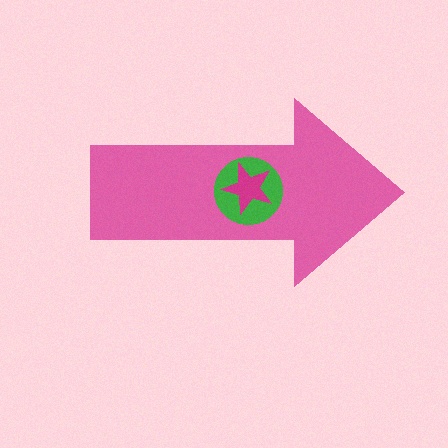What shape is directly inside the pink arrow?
The green circle.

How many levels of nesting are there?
3.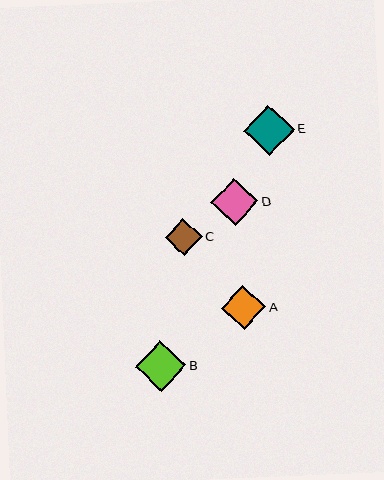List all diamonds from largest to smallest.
From largest to smallest: E, B, D, A, C.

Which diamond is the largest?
Diamond E is the largest with a size of approximately 51 pixels.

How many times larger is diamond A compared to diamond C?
Diamond A is approximately 1.2 times the size of diamond C.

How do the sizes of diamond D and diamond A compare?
Diamond D and diamond A are approximately the same size.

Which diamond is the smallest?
Diamond C is the smallest with a size of approximately 37 pixels.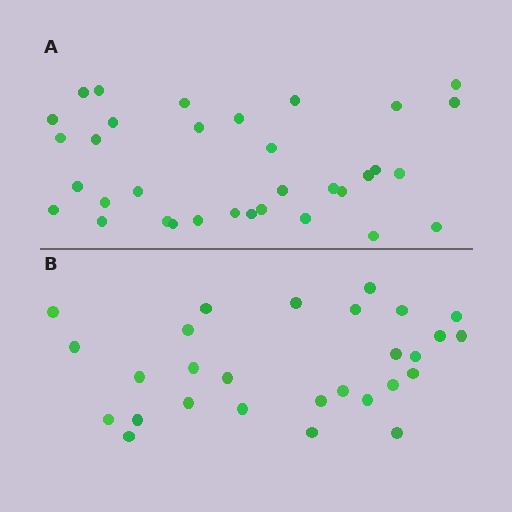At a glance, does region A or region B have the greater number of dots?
Region A (the top region) has more dots.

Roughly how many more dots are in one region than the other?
Region A has about 6 more dots than region B.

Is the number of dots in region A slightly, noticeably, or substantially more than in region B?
Region A has only slightly more — the two regions are fairly close. The ratio is roughly 1.2 to 1.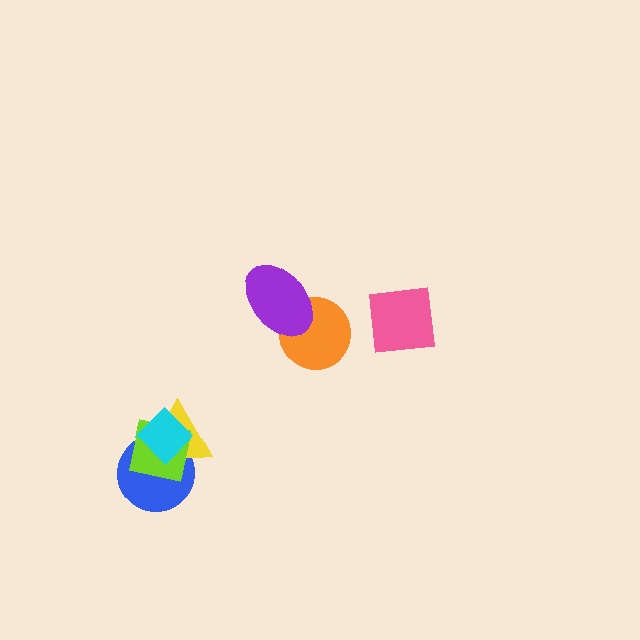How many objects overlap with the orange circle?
1 object overlaps with the orange circle.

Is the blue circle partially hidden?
Yes, it is partially covered by another shape.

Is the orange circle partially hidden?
Yes, it is partially covered by another shape.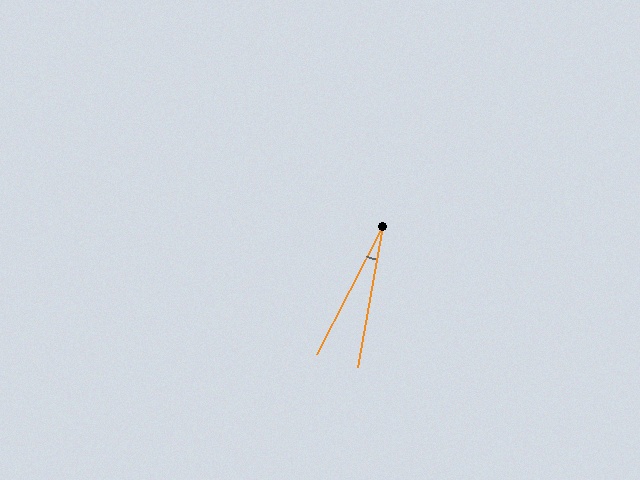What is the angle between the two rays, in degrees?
Approximately 17 degrees.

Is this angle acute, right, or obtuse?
It is acute.